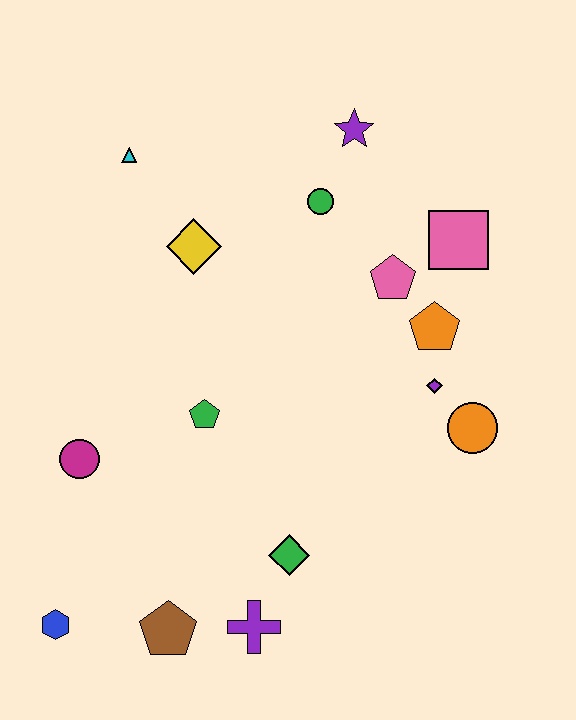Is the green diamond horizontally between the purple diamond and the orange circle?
No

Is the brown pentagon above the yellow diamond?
No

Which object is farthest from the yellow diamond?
The blue hexagon is farthest from the yellow diamond.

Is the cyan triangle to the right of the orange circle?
No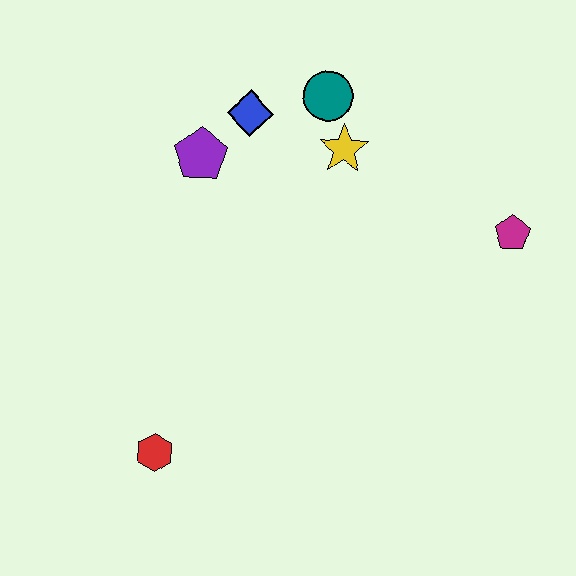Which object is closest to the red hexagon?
The purple pentagon is closest to the red hexagon.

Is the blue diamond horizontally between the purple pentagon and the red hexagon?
No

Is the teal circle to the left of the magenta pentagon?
Yes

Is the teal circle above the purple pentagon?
Yes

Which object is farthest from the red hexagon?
The magenta pentagon is farthest from the red hexagon.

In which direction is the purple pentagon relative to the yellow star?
The purple pentagon is to the left of the yellow star.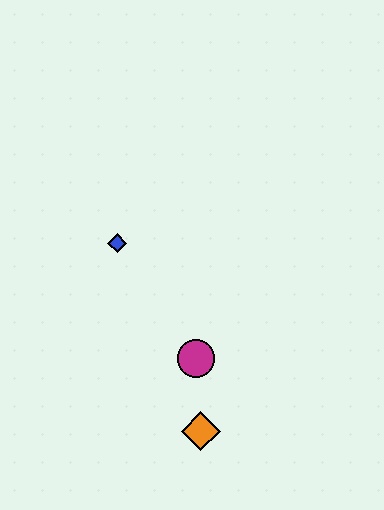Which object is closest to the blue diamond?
The magenta circle is closest to the blue diamond.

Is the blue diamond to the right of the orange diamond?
No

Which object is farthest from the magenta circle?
The blue diamond is farthest from the magenta circle.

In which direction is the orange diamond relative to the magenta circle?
The orange diamond is below the magenta circle.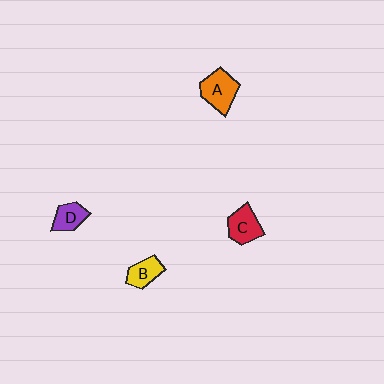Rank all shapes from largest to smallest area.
From largest to smallest: A (orange), C (red), B (yellow), D (purple).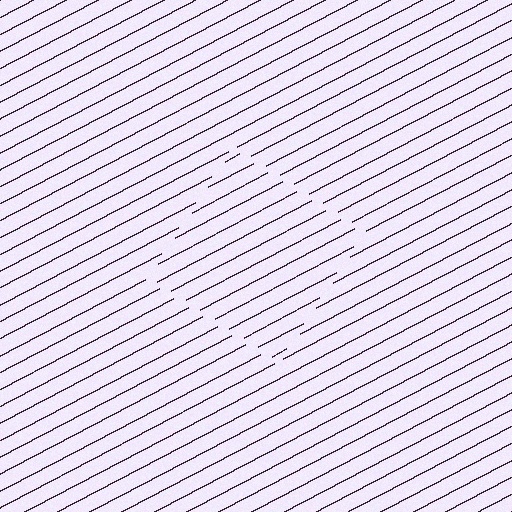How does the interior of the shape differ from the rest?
The interior of the shape contains the same grating, shifted by half a period — the contour is defined by the phase discontinuity where line-ends from the inner and outer gratings abut.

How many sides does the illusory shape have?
4 sides — the line-ends trace a square.